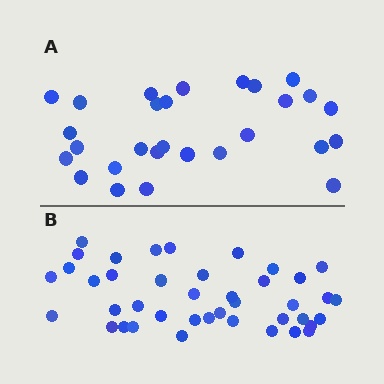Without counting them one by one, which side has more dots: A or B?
Region B (the bottom region) has more dots.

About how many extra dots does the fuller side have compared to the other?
Region B has approximately 15 more dots than region A.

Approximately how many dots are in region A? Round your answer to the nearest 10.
About 30 dots. (The exact count is 28, which rounds to 30.)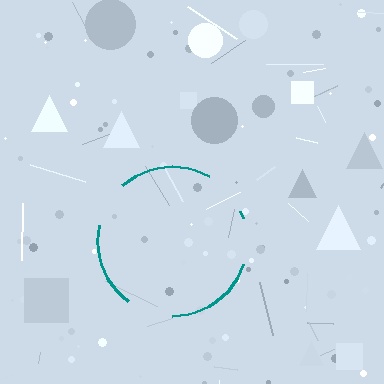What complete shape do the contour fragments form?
The contour fragments form a circle.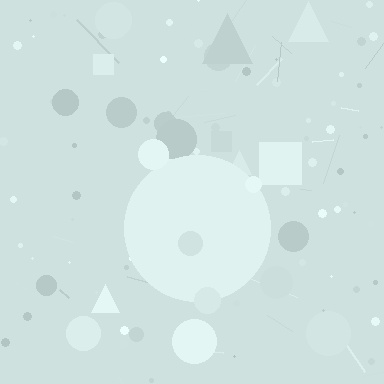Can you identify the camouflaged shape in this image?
The camouflaged shape is a circle.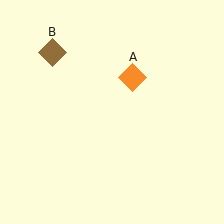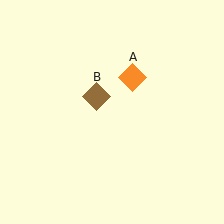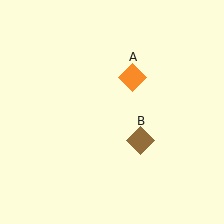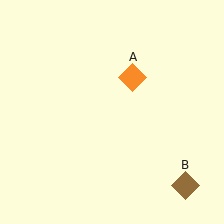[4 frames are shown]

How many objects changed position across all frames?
1 object changed position: brown diamond (object B).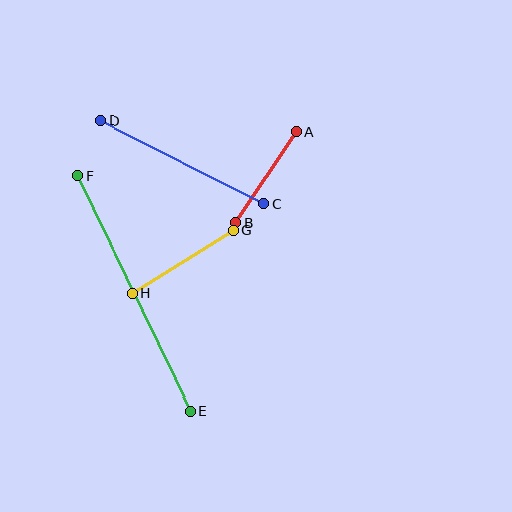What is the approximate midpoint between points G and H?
The midpoint is at approximately (183, 262) pixels.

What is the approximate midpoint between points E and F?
The midpoint is at approximately (134, 294) pixels.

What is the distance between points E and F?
The distance is approximately 260 pixels.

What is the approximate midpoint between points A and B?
The midpoint is at approximately (266, 177) pixels.